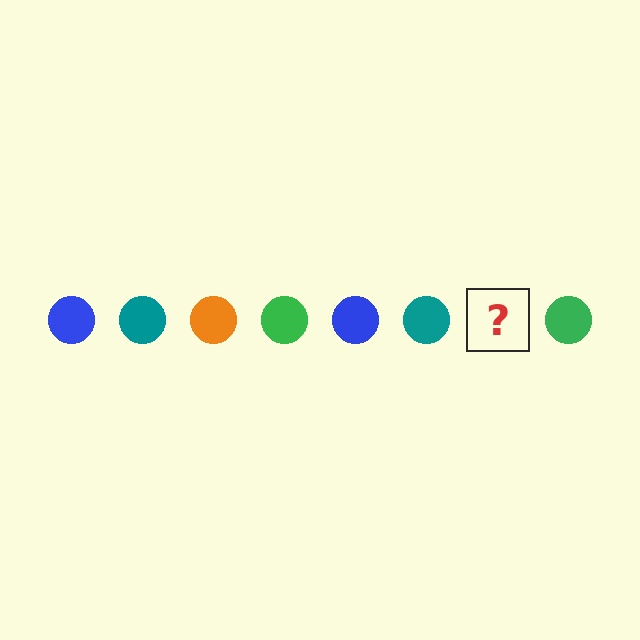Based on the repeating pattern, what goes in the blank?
The blank should be an orange circle.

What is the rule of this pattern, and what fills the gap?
The rule is that the pattern cycles through blue, teal, orange, green circles. The gap should be filled with an orange circle.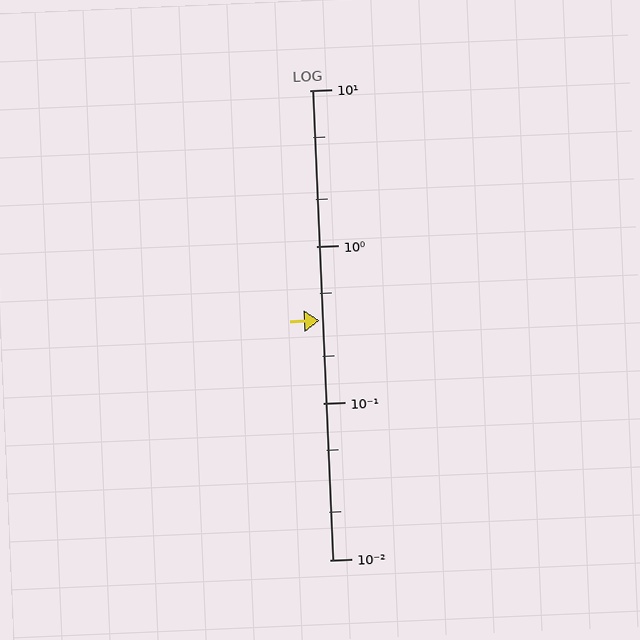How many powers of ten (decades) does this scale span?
The scale spans 3 decades, from 0.01 to 10.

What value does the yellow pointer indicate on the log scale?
The pointer indicates approximately 0.34.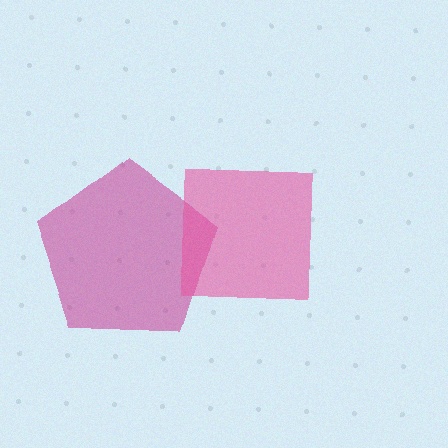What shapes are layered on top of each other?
The layered shapes are: a magenta pentagon, a pink square.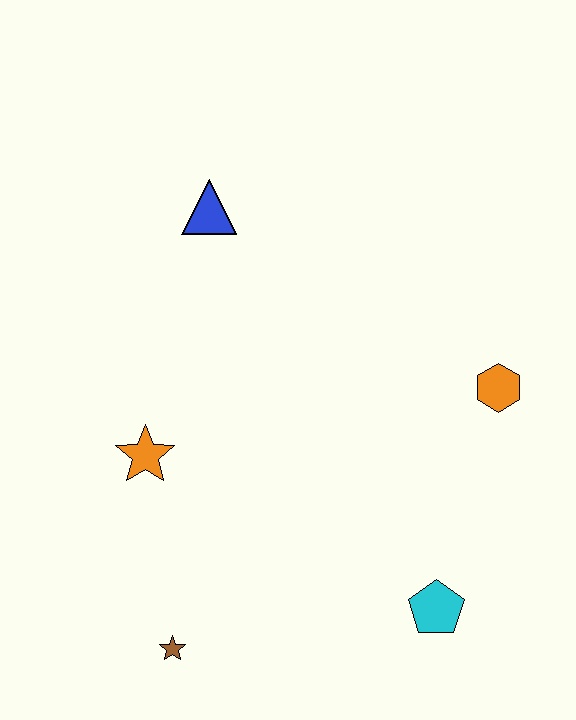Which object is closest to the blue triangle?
The orange star is closest to the blue triangle.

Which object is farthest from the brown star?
The blue triangle is farthest from the brown star.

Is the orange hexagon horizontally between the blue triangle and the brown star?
No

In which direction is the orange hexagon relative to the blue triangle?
The orange hexagon is to the right of the blue triangle.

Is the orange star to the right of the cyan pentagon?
No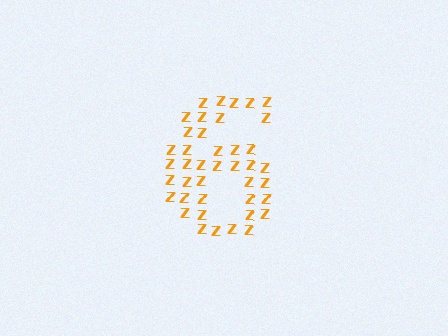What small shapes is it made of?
It is made of small letter Z's.